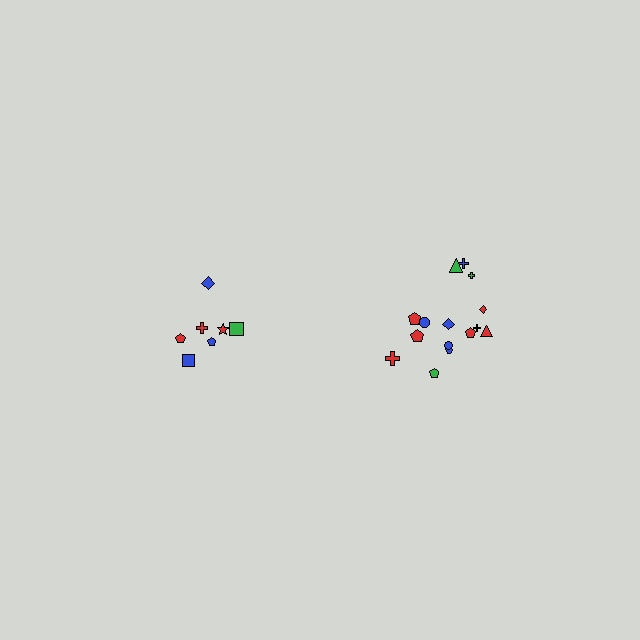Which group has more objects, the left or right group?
The right group.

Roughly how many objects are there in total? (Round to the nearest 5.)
Roughly 20 objects in total.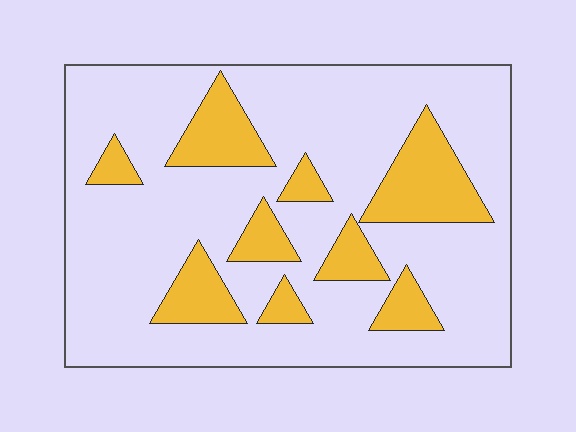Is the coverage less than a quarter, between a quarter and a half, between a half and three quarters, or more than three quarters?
Less than a quarter.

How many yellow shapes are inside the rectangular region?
9.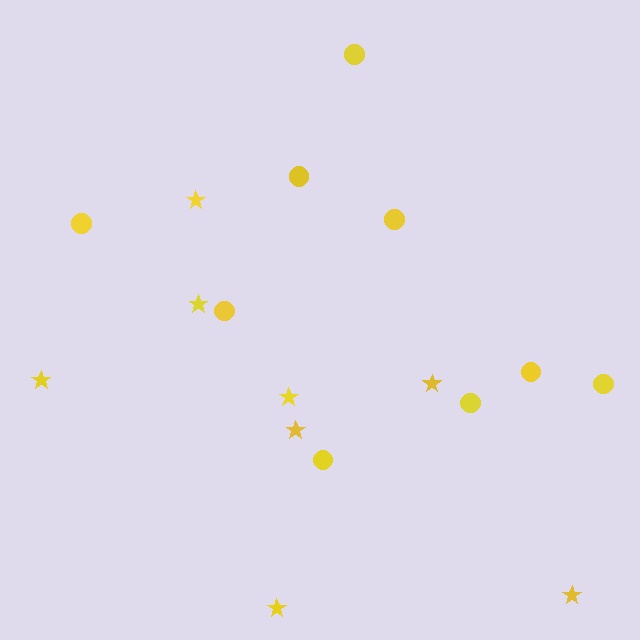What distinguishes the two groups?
There are 2 groups: one group of stars (8) and one group of circles (9).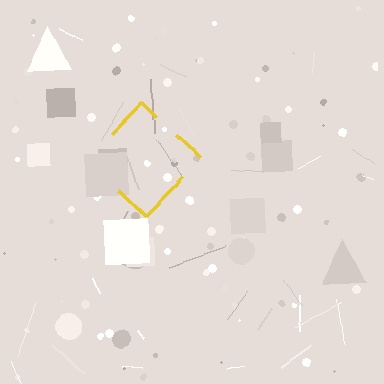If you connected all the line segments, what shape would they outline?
They would outline a diamond.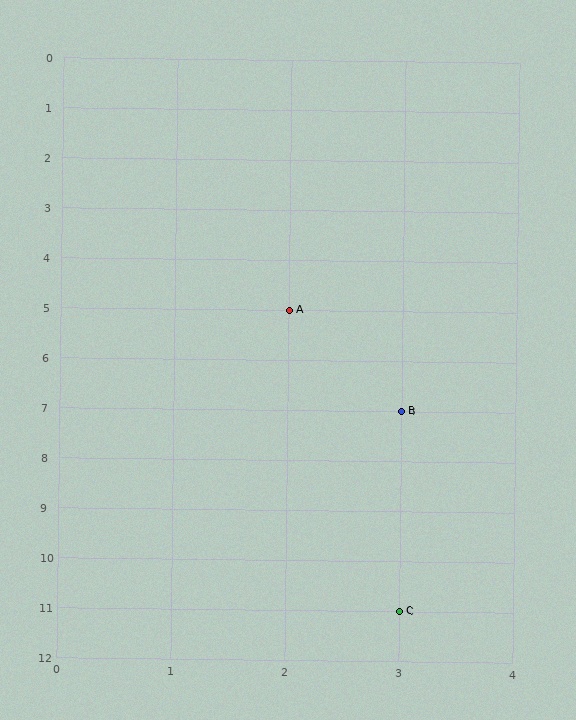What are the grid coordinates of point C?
Point C is at grid coordinates (3, 11).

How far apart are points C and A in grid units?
Points C and A are 1 column and 6 rows apart (about 6.1 grid units diagonally).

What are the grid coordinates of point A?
Point A is at grid coordinates (2, 5).